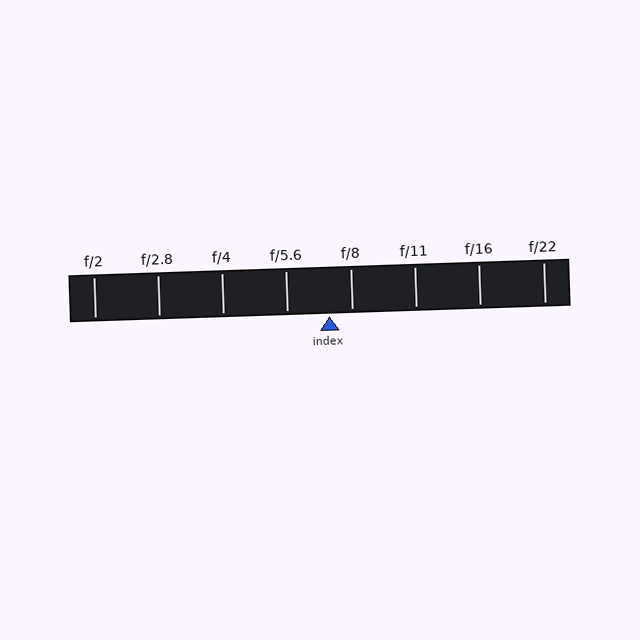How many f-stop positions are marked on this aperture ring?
There are 8 f-stop positions marked.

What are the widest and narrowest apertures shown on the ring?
The widest aperture shown is f/2 and the narrowest is f/22.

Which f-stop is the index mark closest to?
The index mark is closest to f/8.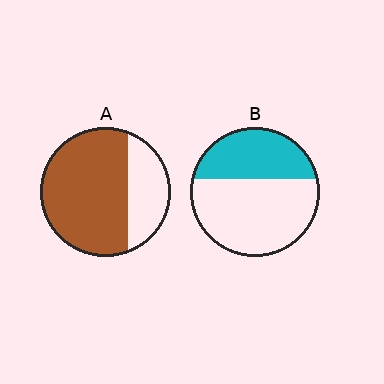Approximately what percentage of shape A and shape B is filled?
A is approximately 70% and B is approximately 35%.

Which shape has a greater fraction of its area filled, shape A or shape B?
Shape A.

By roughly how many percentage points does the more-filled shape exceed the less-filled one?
By roughly 35 percentage points (A over B).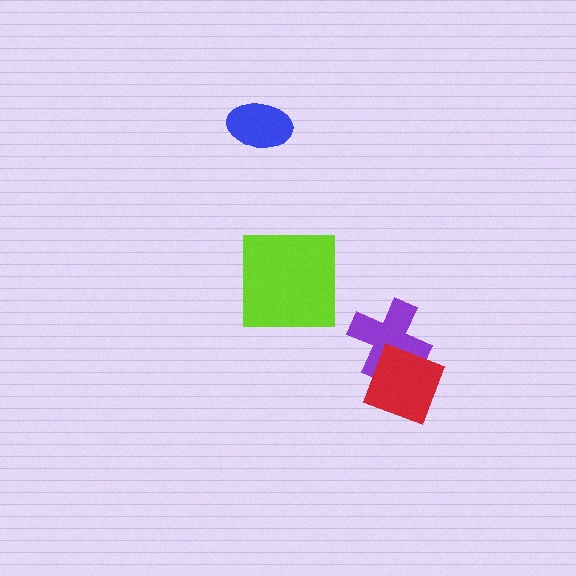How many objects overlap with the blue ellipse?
0 objects overlap with the blue ellipse.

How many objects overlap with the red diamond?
1 object overlaps with the red diamond.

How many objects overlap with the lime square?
0 objects overlap with the lime square.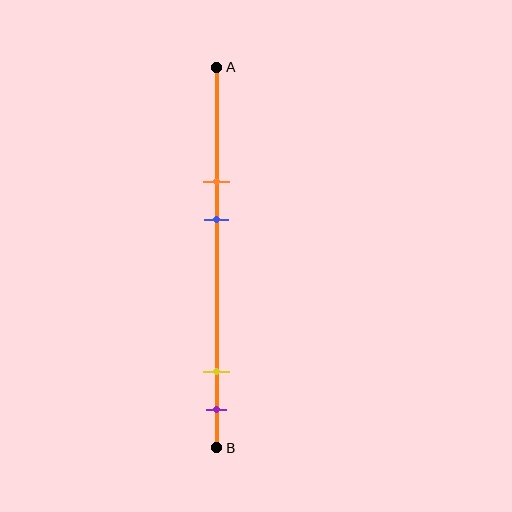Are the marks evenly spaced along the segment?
No, the marks are not evenly spaced.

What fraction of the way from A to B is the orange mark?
The orange mark is approximately 30% (0.3) of the way from A to B.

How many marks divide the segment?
There are 4 marks dividing the segment.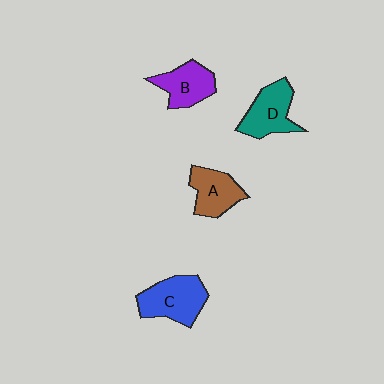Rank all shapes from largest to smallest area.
From largest to smallest: C (blue), D (teal), A (brown), B (purple).